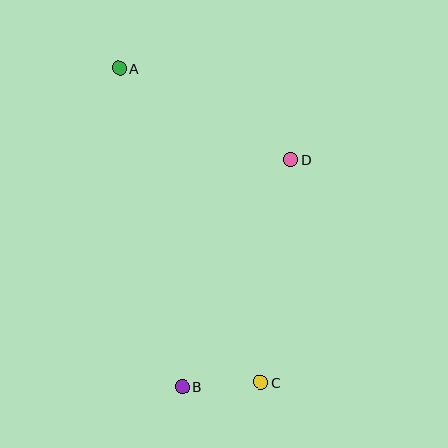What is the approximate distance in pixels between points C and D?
The distance between C and D is approximately 224 pixels.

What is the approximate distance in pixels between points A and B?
The distance between A and B is approximately 325 pixels.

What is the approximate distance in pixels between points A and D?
The distance between A and D is approximately 194 pixels.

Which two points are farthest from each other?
Points A and C are farthest from each other.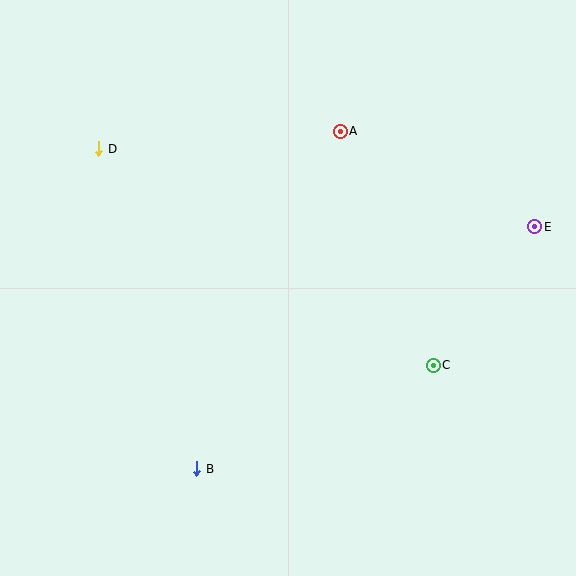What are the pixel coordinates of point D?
Point D is at (99, 149).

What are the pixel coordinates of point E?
Point E is at (535, 227).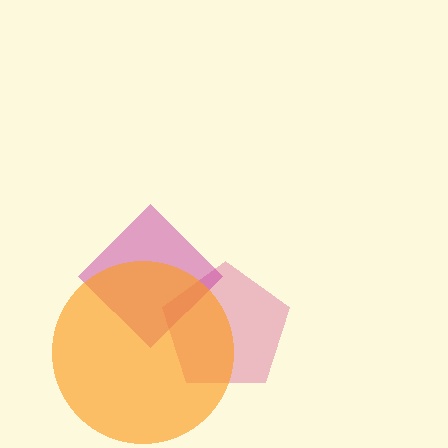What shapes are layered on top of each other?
The layered shapes are: a pink pentagon, a magenta diamond, an orange circle.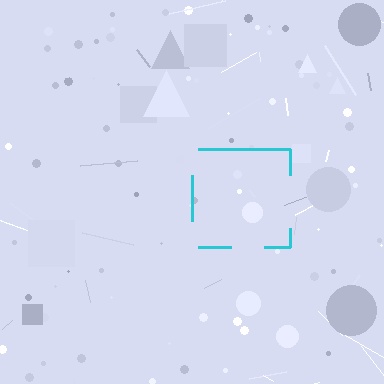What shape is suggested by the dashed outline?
The dashed outline suggests a square.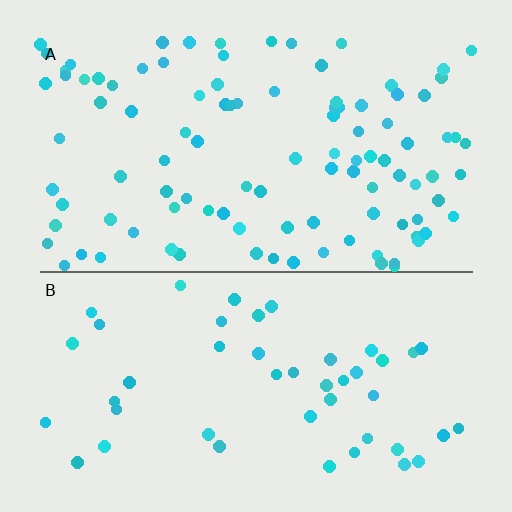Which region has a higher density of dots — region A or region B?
A (the top).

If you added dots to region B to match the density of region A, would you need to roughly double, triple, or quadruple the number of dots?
Approximately double.